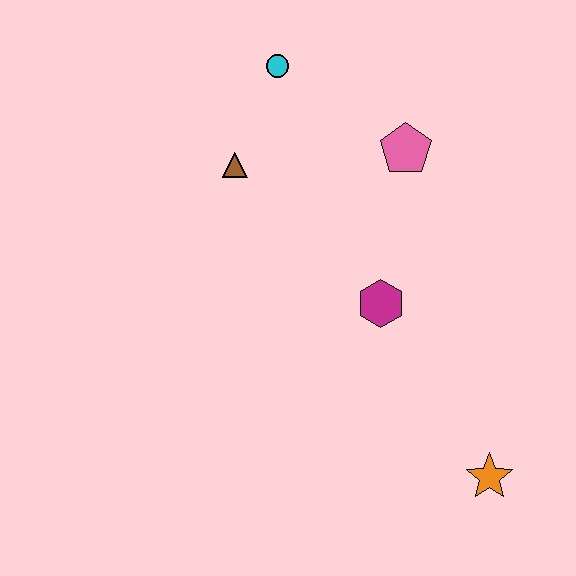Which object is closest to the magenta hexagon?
The pink pentagon is closest to the magenta hexagon.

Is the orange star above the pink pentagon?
No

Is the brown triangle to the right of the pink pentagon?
No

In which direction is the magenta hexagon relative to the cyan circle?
The magenta hexagon is below the cyan circle.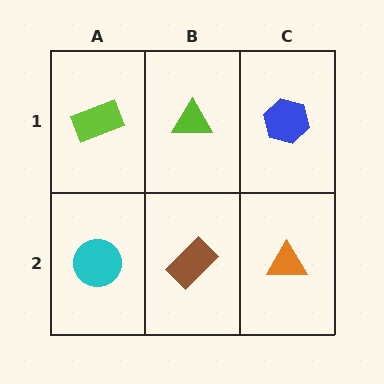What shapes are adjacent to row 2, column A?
A lime rectangle (row 1, column A), a brown rectangle (row 2, column B).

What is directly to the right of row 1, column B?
A blue hexagon.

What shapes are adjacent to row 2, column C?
A blue hexagon (row 1, column C), a brown rectangle (row 2, column B).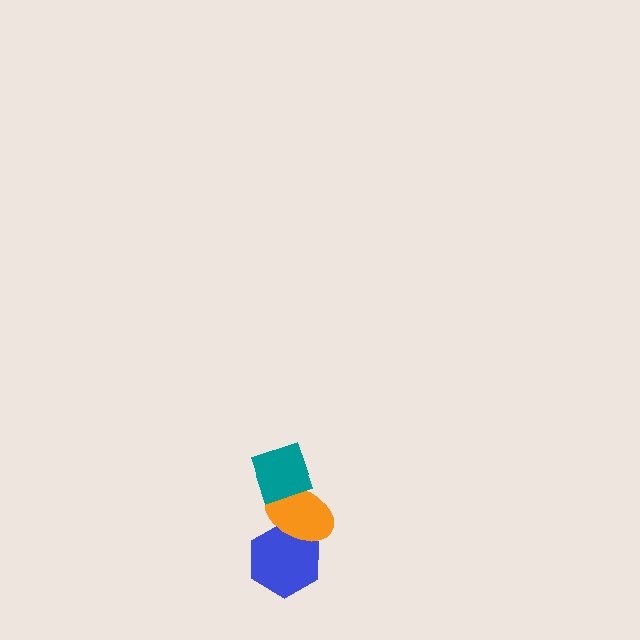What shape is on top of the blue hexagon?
The orange ellipse is on top of the blue hexagon.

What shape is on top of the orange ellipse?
The teal diamond is on top of the orange ellipse.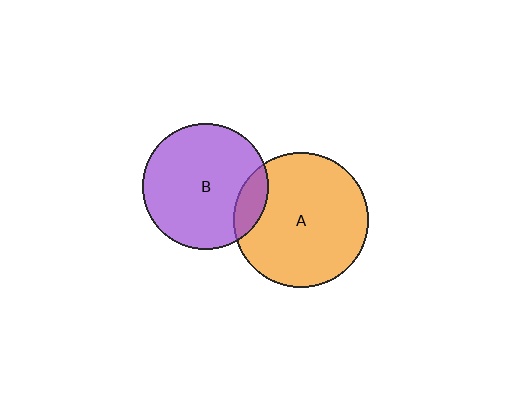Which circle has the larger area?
Circle A (orange).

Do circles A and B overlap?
Yes.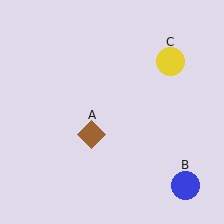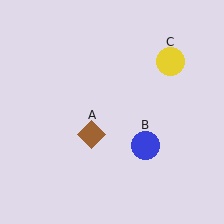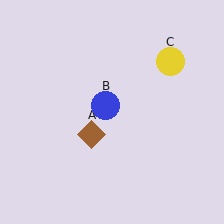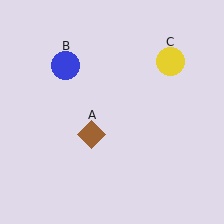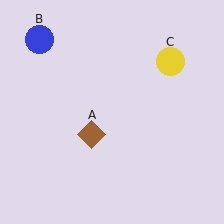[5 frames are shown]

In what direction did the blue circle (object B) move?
The blue circle (object B) moved up and to the left.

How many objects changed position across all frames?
1 object changed position: blue circle (object B).